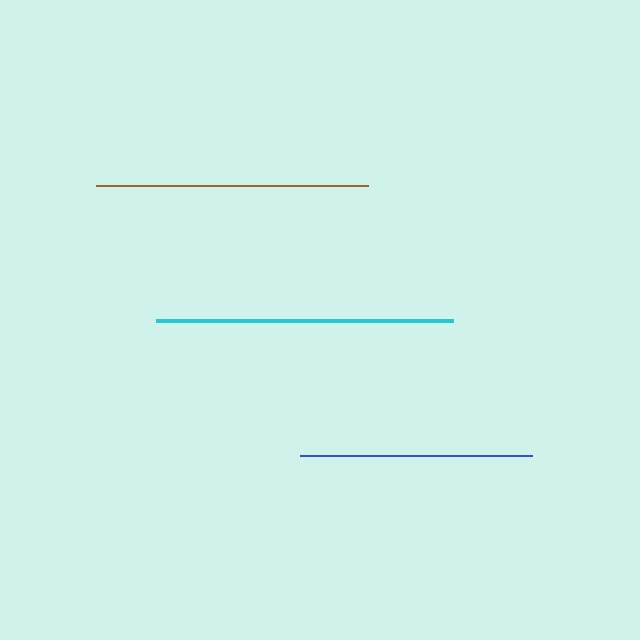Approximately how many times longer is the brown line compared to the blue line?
The brown line is approximately 1.2 times the length of the blue line.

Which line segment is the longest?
The cyan line is the longest at approximately 296 pixels.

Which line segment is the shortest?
The blue line is the shortest at approximately 232 pixels.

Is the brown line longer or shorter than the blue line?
The brown line is longer than the blue line.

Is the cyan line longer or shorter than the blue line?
The cyan line is longer than the blue line.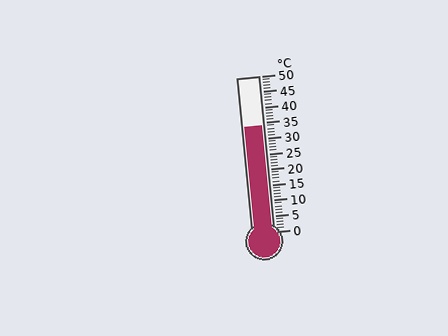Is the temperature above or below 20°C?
The temperature is above 20°C.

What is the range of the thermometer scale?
The thermometer scale ranges from 0°C to 50°C.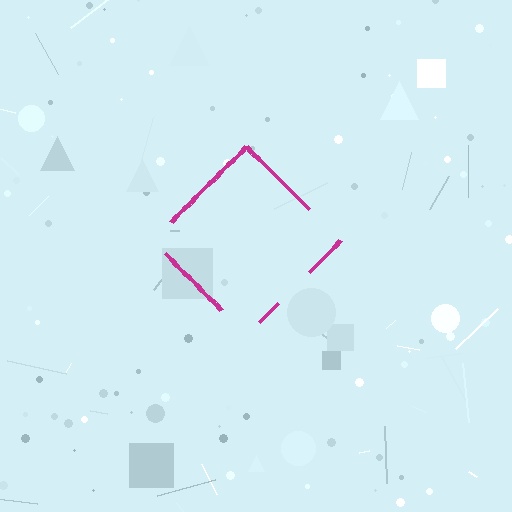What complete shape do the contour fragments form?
The contour fragments form a diamond.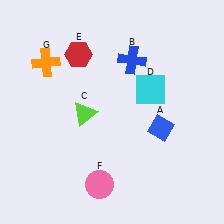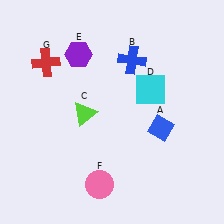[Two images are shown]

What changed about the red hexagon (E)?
In Image 1, E is red. In Image 2, it changed to purple.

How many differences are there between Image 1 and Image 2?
There are 2 differences between the two images.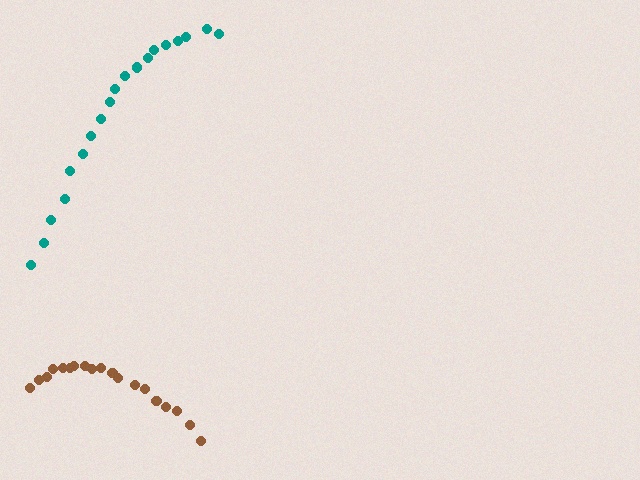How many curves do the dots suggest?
There are 2 distinct paths.